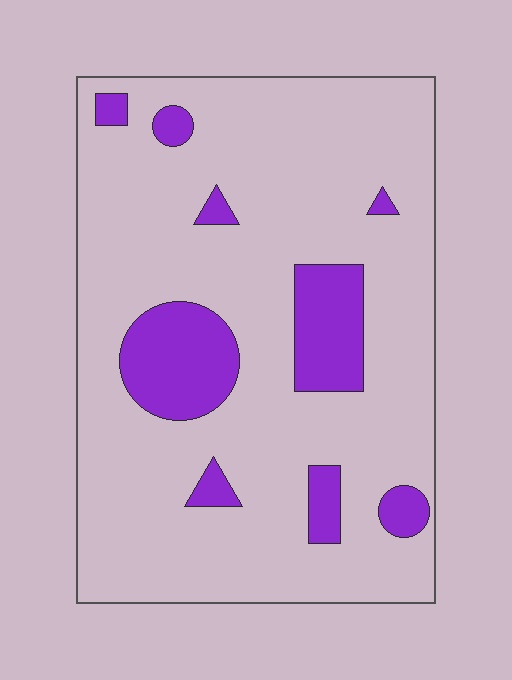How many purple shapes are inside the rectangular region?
9.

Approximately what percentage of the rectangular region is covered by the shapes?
Approximately 15%.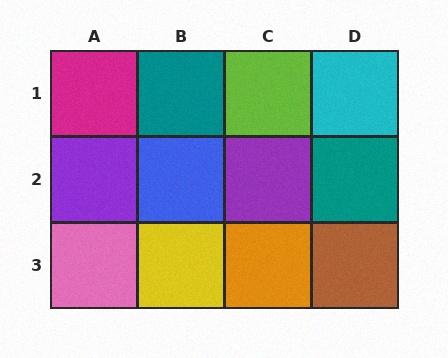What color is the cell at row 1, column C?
Lime.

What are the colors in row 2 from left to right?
Purple, blue, purple, teal.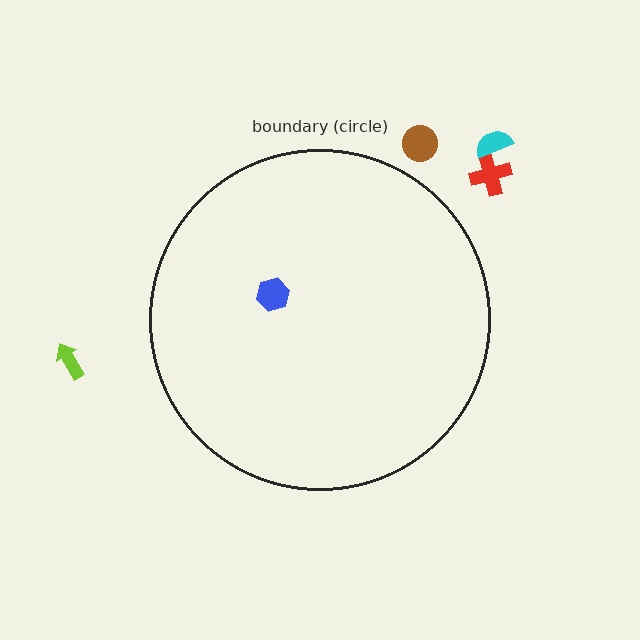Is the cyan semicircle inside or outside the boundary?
Outside.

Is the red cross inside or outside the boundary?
Outside.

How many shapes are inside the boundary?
1 inside, 4 outside.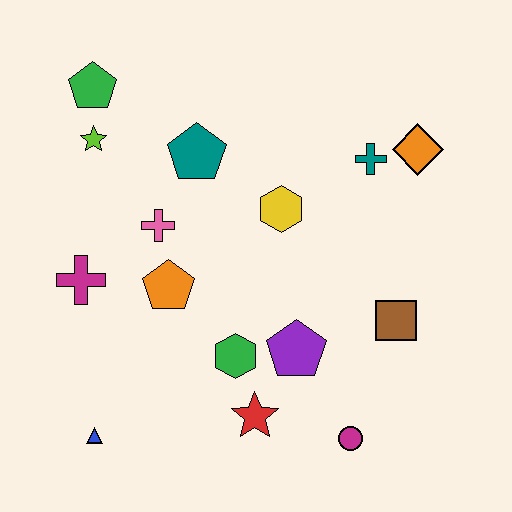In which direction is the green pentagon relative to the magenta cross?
The green pentagon is above the magenta cross.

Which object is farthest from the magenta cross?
The orange diamond is farthest from the magenta cross.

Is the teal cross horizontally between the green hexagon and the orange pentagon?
No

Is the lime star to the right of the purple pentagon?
No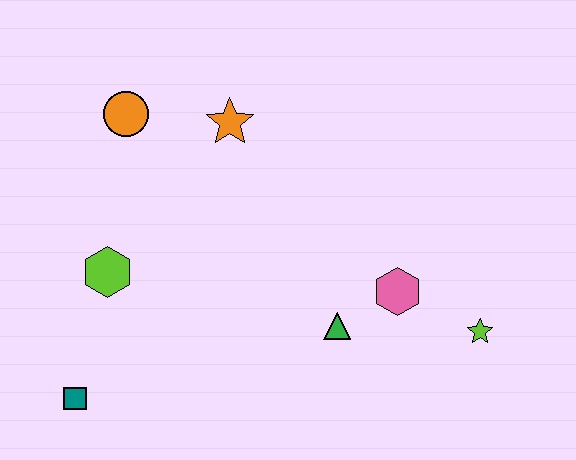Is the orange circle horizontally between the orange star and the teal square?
Yes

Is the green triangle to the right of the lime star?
No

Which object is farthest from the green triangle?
The orange circle is farthest from the green triangle.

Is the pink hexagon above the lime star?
Yes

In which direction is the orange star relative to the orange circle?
The orange star is to the right of the orange circle.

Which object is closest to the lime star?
The pink hexagon is closest to the lime star.